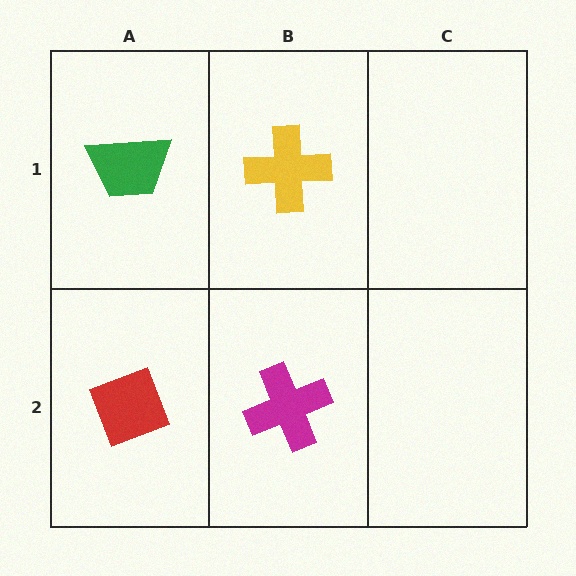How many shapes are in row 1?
2 shapes.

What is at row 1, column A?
A green trapezoid.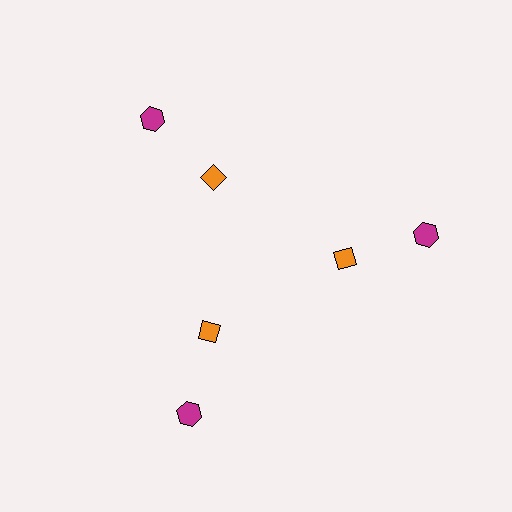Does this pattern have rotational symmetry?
Yes, this pattern has 3-fold rotational symmetry. It looks the same after rotating 120 degrees around the center.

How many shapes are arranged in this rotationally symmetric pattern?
There are 6 shapes, arranged in 3 groups of 2.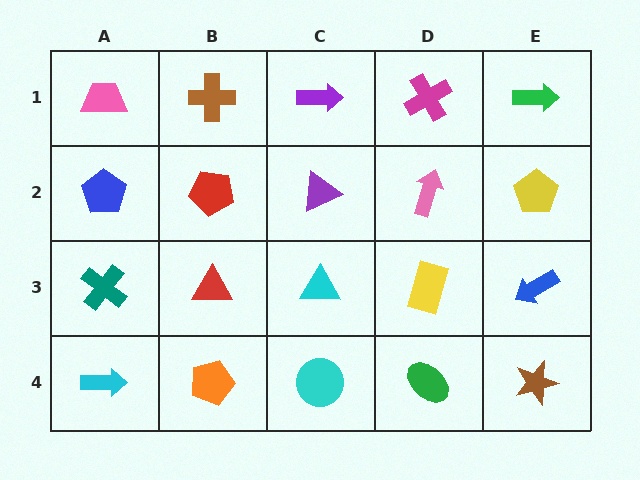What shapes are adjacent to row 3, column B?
A red pentagon (row 2, column B), an orange pentagon (row 4, column B), a teal cross (row 3, column A), a cyan triangle (row 3, column C).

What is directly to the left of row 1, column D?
A purple arrow.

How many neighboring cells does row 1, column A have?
2.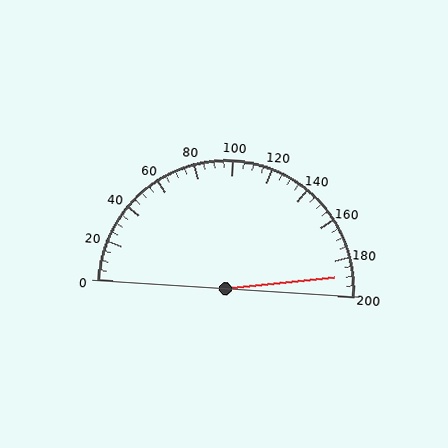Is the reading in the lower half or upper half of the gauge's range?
The reading is in the upper half of the range (0 to 200).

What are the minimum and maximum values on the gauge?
The gauge ranges from 0 to 200.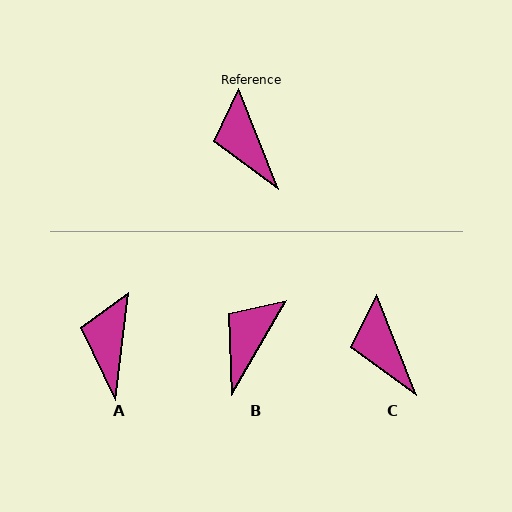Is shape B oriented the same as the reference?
No, it is off by about 51 degrees.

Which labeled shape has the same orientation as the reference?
C.